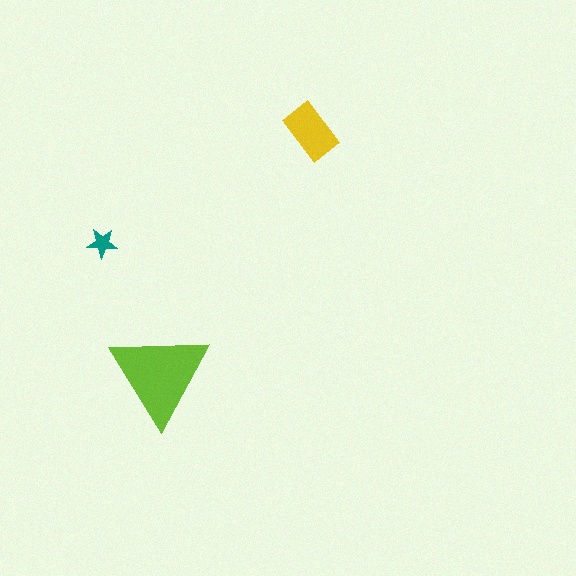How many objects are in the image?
There are 3 objects in the image.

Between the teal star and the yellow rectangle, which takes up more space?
The yellow rectangle.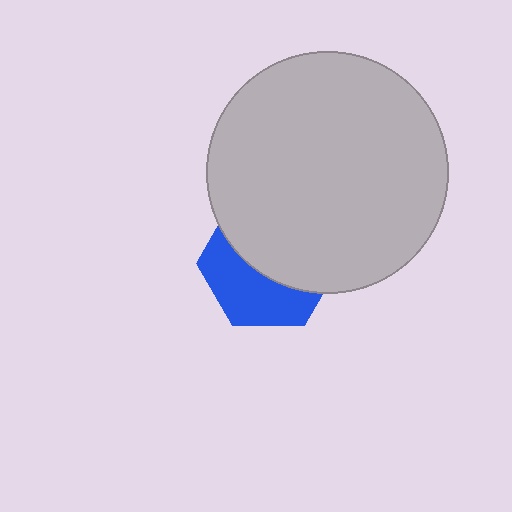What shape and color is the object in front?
The object in front is a light gray circle.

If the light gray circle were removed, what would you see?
You would see the complete blue hexagon.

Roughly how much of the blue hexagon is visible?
A small part of it is visible (roughly 43%).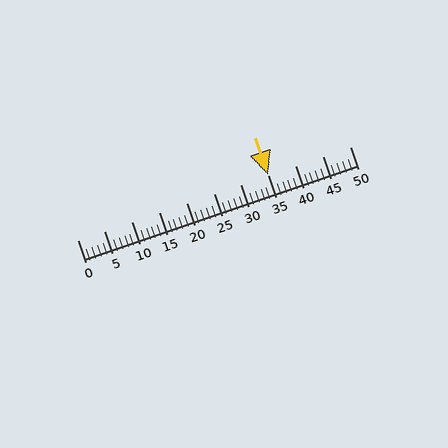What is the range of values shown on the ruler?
The ruler shows values from 0 to 50.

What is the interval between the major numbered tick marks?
The major tick marks are spaced 5 units apart.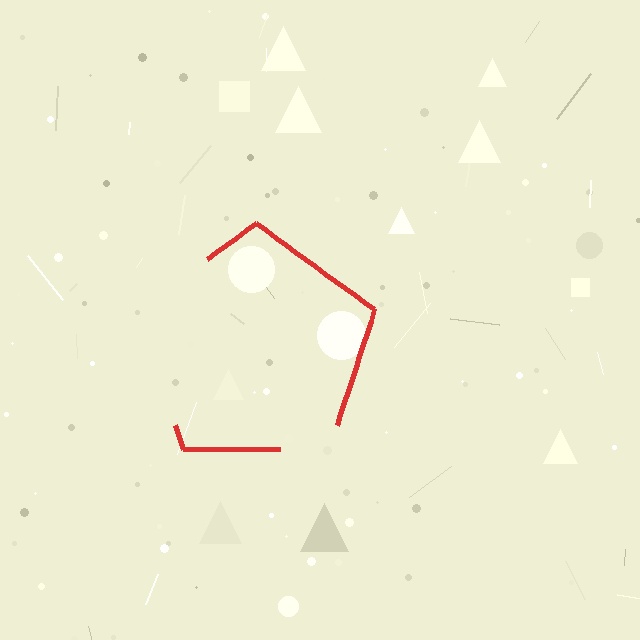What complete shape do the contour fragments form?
The contour fragments form a pentagon.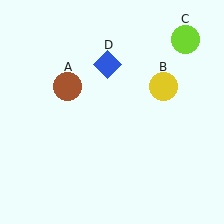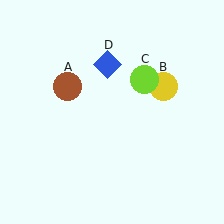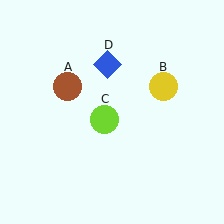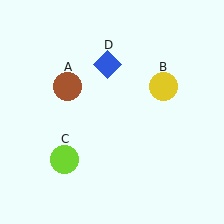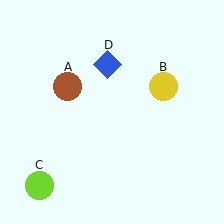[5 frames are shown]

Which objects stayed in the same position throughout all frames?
Brown circle (object A) and yellow circle (object B) and blue diamond (object D) remained stationary.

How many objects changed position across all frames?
1 object changed position: lime circle (object C).